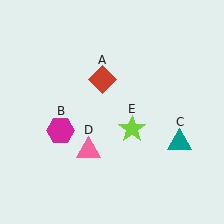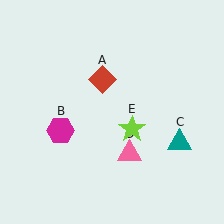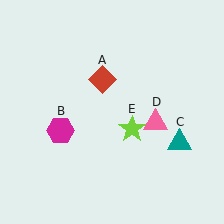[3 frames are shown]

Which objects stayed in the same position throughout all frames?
Red diamond (object A) and magenta hexagon (object B) and teal triangle (object C) and lime star (object E) remained stationary.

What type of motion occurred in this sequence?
The pink triangle (object D) rotated counterclockwise around the center of the scene.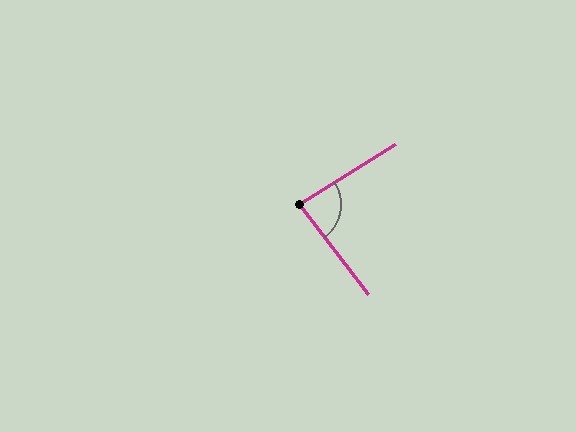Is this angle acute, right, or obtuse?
It is acute.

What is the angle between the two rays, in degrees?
Approximately 85 degrees.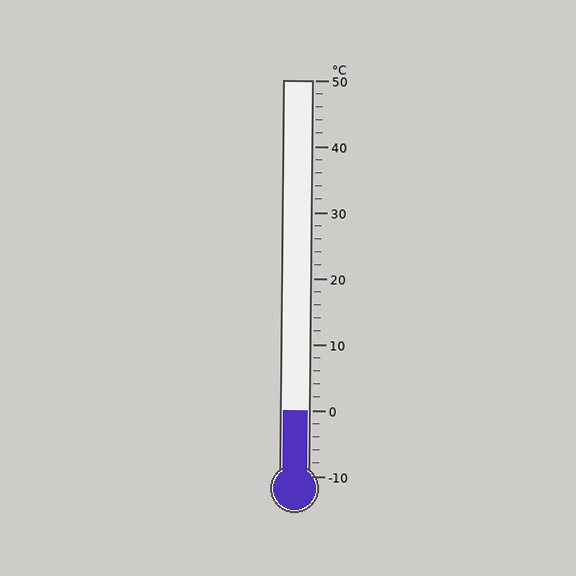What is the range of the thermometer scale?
The thermometer scale ranges from -10°C to 50°C.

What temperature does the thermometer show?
The thermometer shows approximately 0°C.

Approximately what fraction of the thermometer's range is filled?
The thermometer is filled to approximately 15% of its range.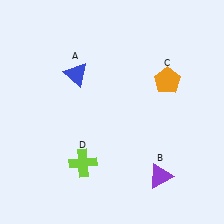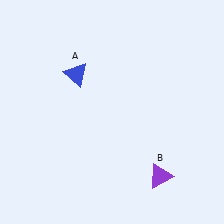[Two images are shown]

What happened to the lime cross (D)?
The lime cross (D) was removed in Image 2. It was in the bottom-left area of Image 1.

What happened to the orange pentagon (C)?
The orange pentagon (C) was removed in Image 2. It was in the top-right area of Image 1.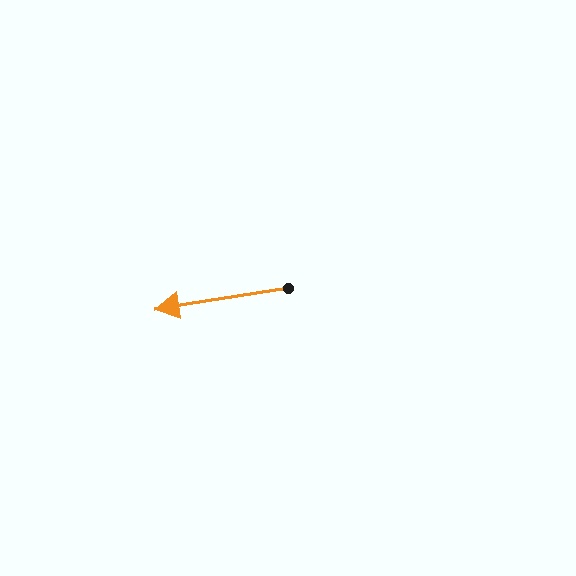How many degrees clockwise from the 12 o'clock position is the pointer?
Approximately 261 degrees.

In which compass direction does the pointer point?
West.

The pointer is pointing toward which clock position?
Roughly 9 o'clock.